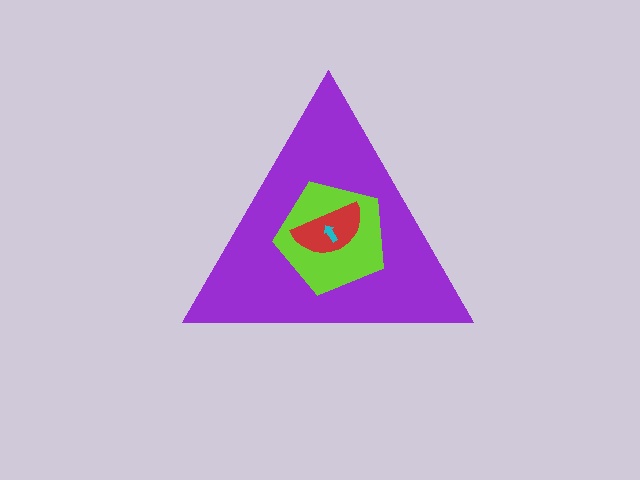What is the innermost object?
The cyan arrow.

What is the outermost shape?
The purple triangle.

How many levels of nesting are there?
4.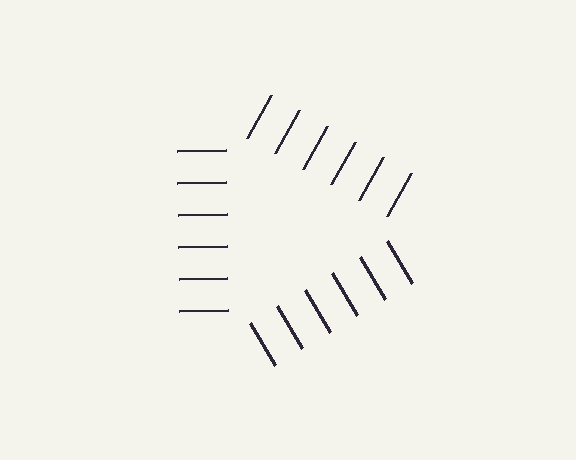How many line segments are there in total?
18 — 6 along each of the 3 edges.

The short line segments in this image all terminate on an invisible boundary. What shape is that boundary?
An illusory triangle — the line segments terminate on its edges but no continuous stroke is drawn.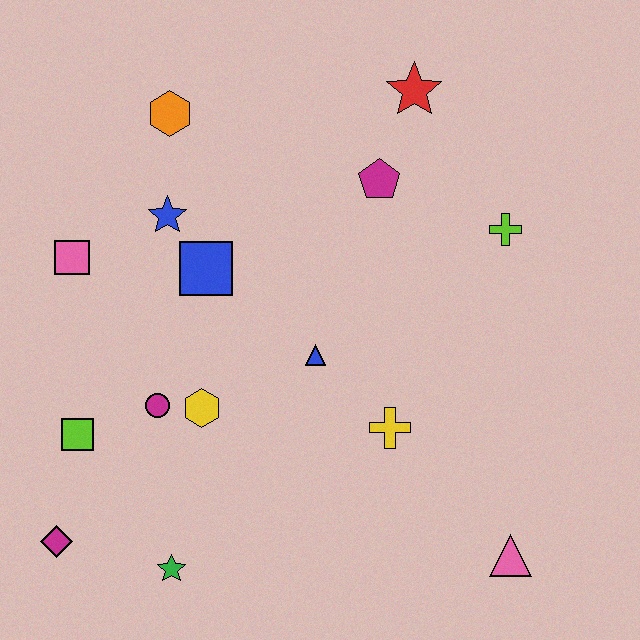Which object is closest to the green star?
The magenta diamond is closest to the green star.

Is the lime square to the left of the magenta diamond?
No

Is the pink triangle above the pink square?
No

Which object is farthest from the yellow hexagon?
The red star is farthest from the yellow hexagon.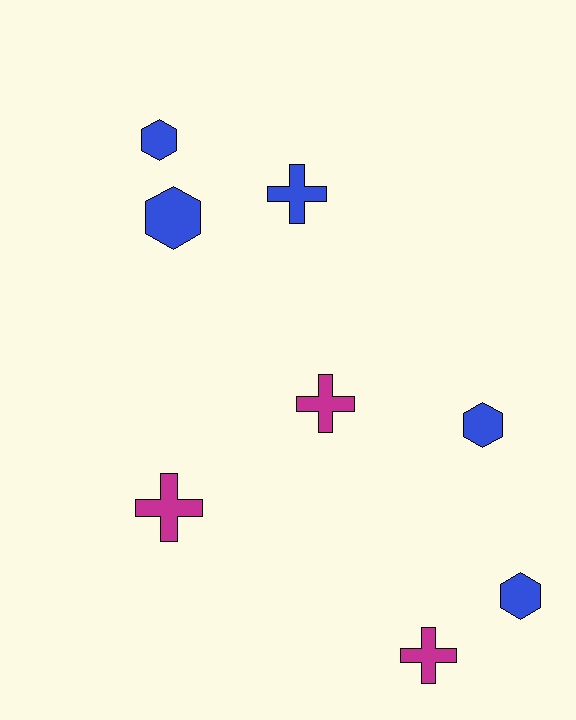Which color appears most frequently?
Blue, with 5 objects.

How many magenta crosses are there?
There are 3 magenta crosses.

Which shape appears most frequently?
Cross, with 4 objects.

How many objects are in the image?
There are 8 objects.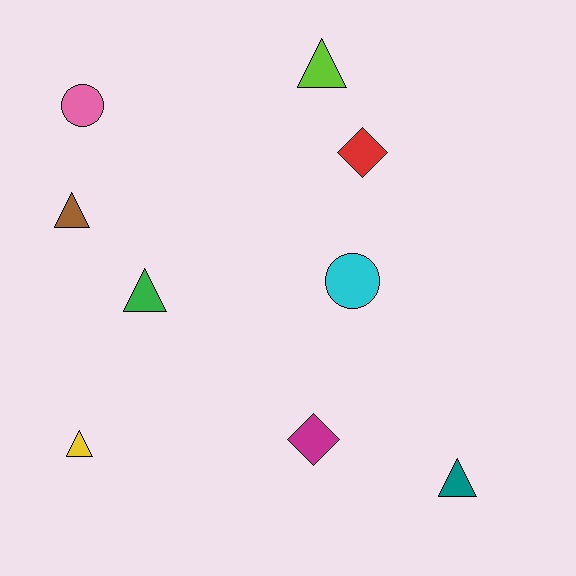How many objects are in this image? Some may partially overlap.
There are 9 objects.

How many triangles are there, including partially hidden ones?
There are 5 triangles.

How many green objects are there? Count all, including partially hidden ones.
There is 1 green object.